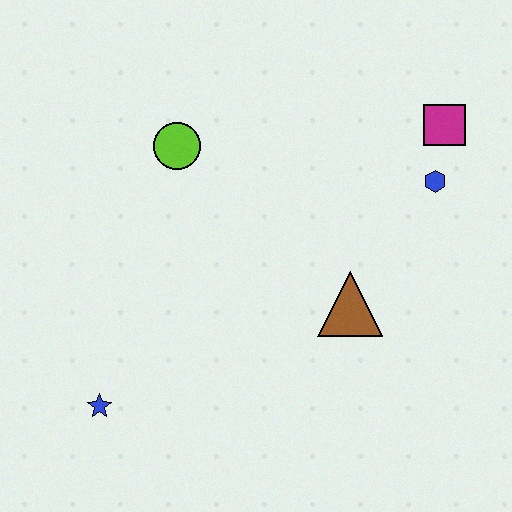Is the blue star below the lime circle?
Yes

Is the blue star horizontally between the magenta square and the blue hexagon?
No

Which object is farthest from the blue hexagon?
The blue star is farthest from the blue hexagon.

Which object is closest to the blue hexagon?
The magenta square is closest to the blue hexagon.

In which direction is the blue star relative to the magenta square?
The blue star is to the left of the magenta square.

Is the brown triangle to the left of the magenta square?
Yes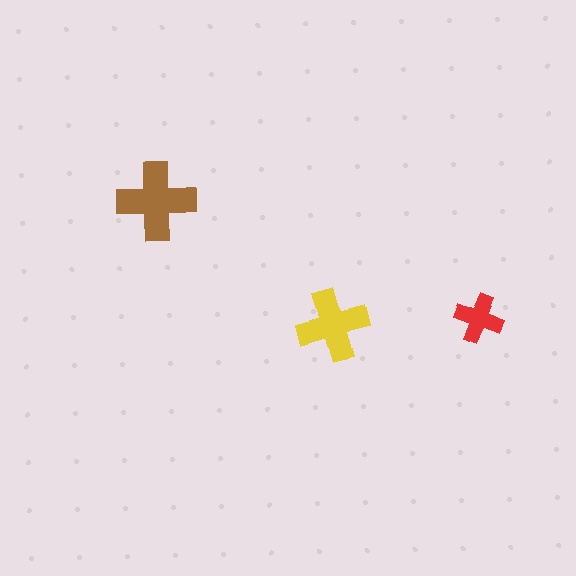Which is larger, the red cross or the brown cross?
The brown one.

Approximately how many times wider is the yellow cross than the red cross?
About 1.5 times wider.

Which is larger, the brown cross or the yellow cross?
The brown one.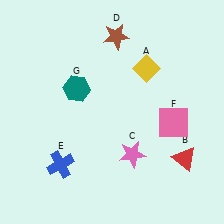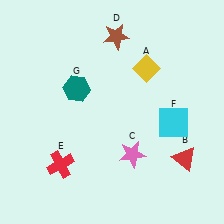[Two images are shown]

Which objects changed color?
E changed from blue to red. F changed from pink to cyan.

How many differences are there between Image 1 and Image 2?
There are 2 differences between the two images.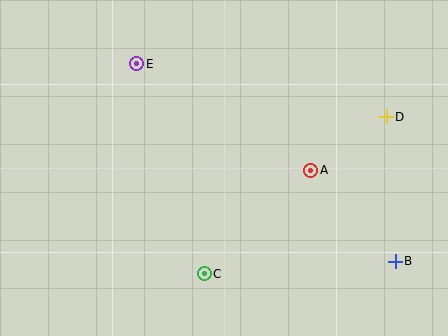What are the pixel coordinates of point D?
Point D is at (386, 117).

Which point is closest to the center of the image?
Point A at (311, 170) is closest to the center.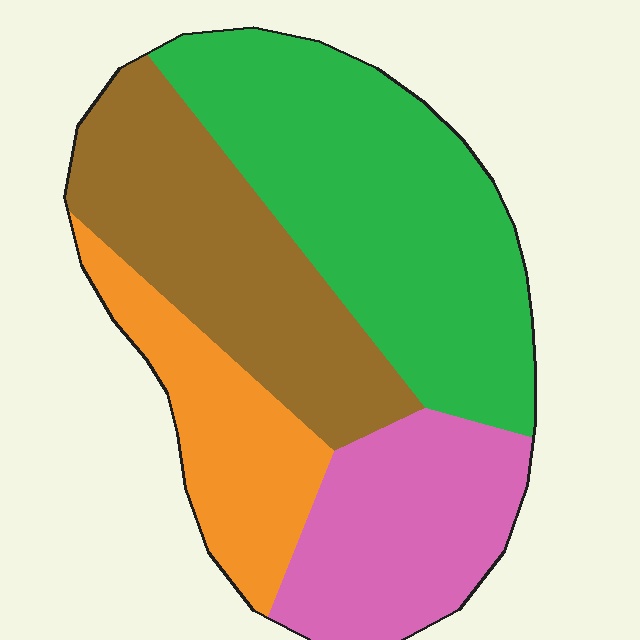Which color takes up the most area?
Green, at roughly 35%.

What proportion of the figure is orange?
Orange covers about 15% of the figure.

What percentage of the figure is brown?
Brown takes up about one quarter (1/4) of the figure.